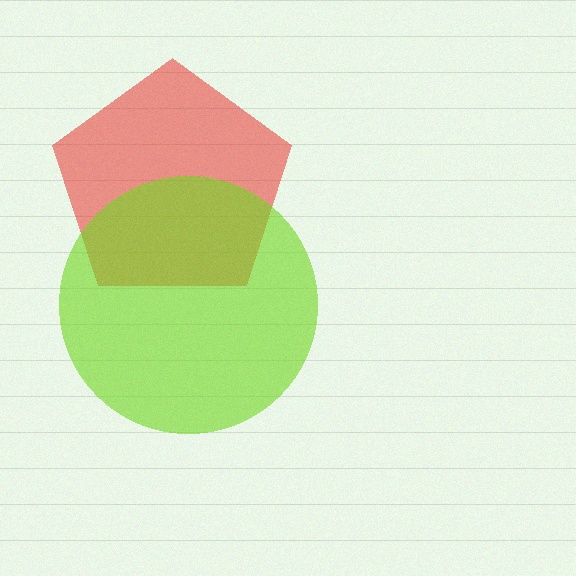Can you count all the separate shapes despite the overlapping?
Yes, there are 2 separate shapes.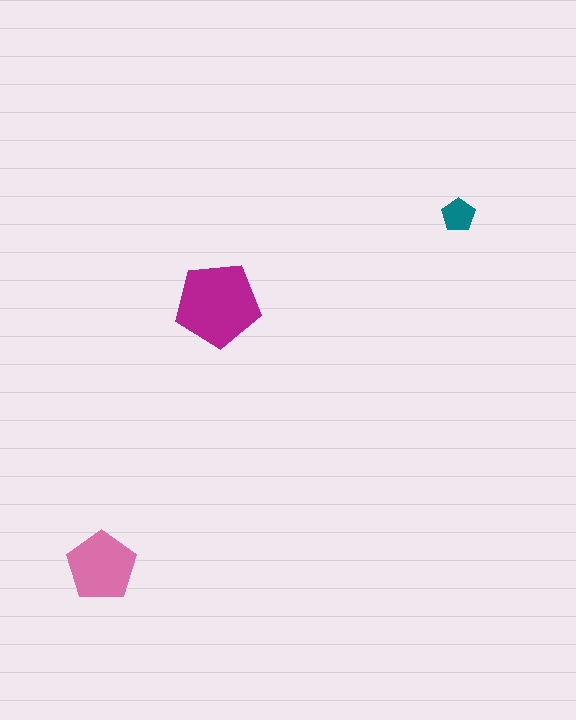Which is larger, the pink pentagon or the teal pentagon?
The pink one.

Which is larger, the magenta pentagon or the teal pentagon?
The magenta one.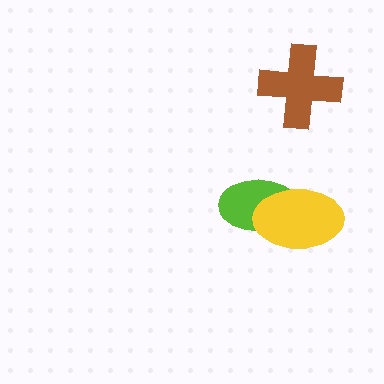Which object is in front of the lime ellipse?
The yellow ellipse is in front of the lime ellipse.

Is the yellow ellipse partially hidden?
No, no other shape covers it.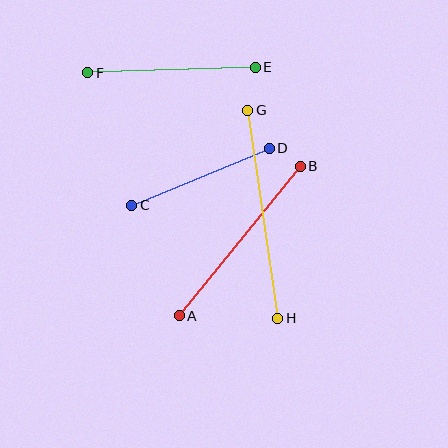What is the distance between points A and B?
The distance is approximately 192 pixels.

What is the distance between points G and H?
The distance is approximately 210 pixels.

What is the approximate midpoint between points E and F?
The midpoint is at approximately (172, 70) pixels.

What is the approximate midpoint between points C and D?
The midpoint is at approximately (200, 177) pixels.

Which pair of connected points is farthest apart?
Points G and H are farthest apart.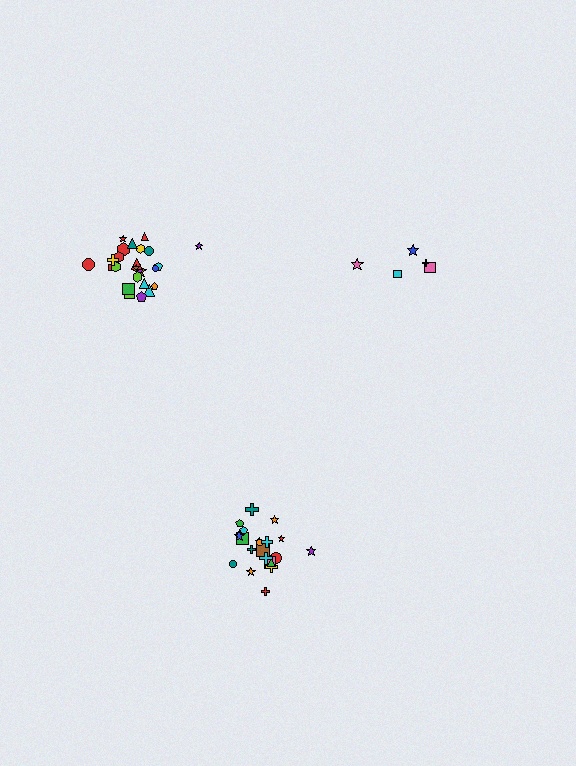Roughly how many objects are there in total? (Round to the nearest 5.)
Roughly 50 objects in total.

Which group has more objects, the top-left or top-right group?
The top-left group.